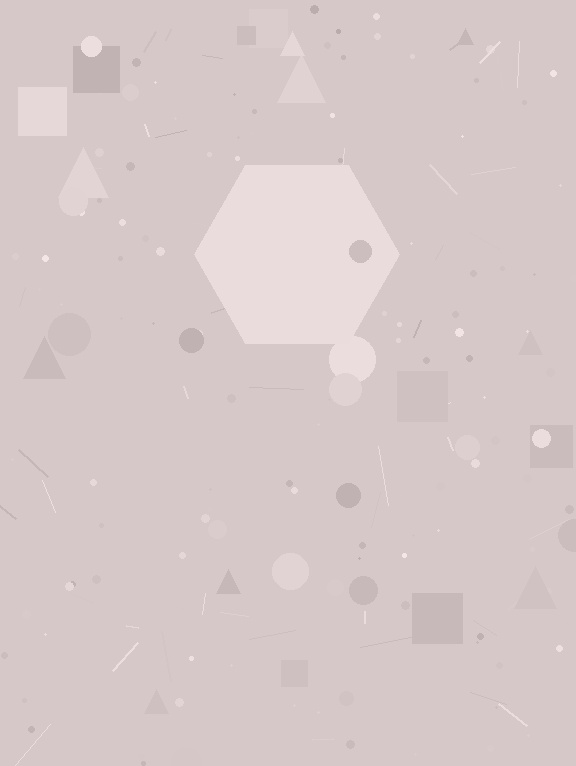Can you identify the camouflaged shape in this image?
The camouflaged shape is a hexagon.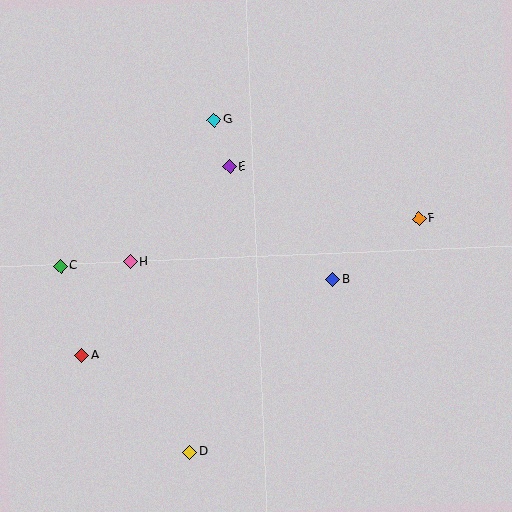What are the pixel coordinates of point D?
Point D is at (190, 452).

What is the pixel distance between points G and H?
The distance between G and H is 165 pixels.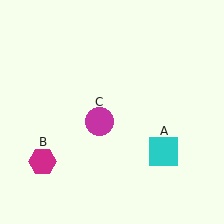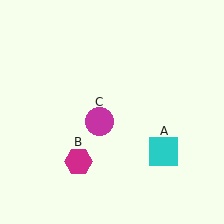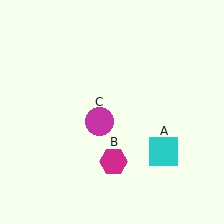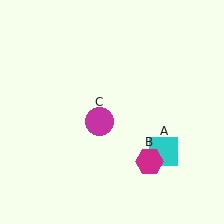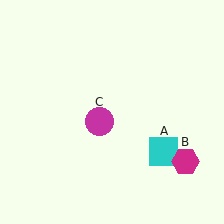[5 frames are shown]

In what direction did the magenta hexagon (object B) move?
The magenta hexagon (object B) moved right.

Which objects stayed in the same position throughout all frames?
Cyan square (object A) and magenta circle (object C) remained stationary.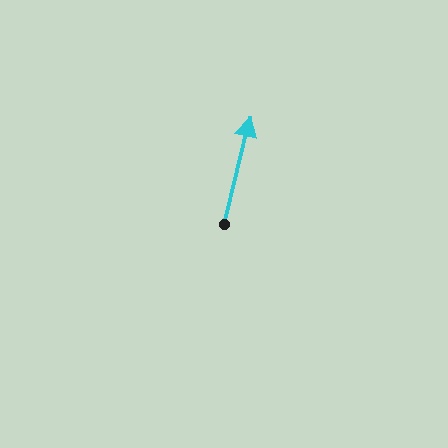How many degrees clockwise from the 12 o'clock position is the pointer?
Approximately 14 degrees.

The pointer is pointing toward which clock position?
Roughly 12 o'clock.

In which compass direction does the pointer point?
North.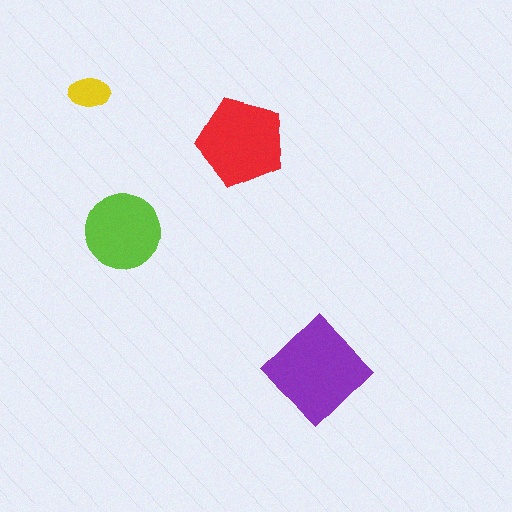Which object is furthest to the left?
The yellow ellipse is leftmost.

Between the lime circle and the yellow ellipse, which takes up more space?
The lime circle.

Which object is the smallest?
The yellow ellipse.